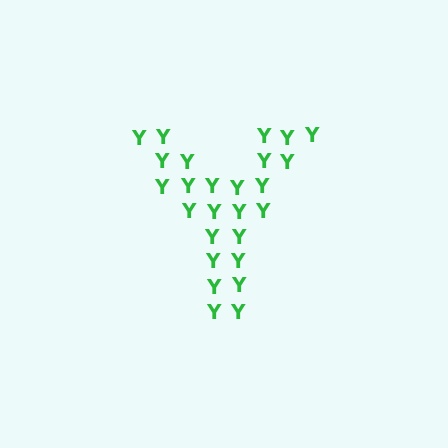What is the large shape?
The large shape is the letter Y.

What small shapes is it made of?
It is made of small letter Y's.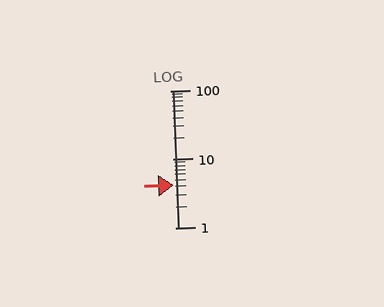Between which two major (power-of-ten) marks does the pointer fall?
The pointer is between 1 and 10.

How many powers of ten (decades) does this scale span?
The scale spans 2 decades, from 1 to 100.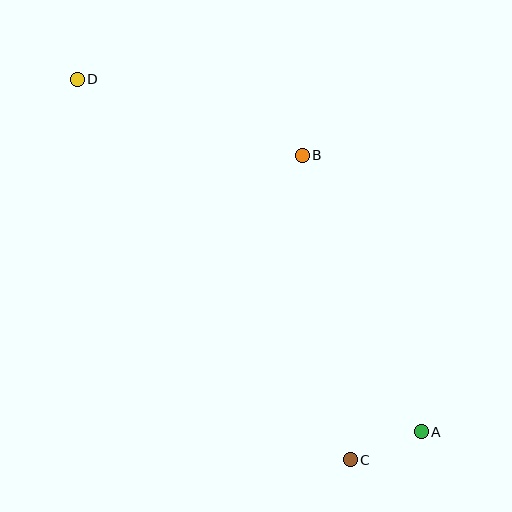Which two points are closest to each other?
Points A and C are closest to each other.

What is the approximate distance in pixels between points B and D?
The distance between B and D is approximately 237 pixels.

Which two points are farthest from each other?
Points A and D are farthest from each other.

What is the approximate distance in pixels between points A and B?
The distance between A and B is approximately 301 pixels.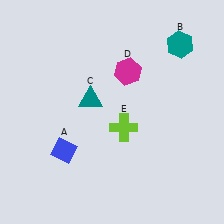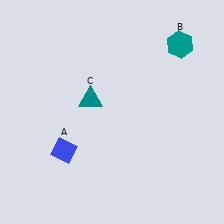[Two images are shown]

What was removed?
The lime cross (E), the magenta hexagon (D) were removed in Image 2.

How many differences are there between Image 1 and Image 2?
There are 2 differences between the two images.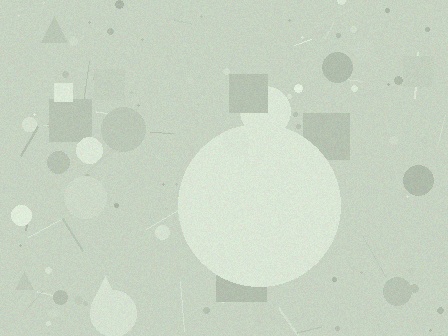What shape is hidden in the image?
A circle is hidden in the image.